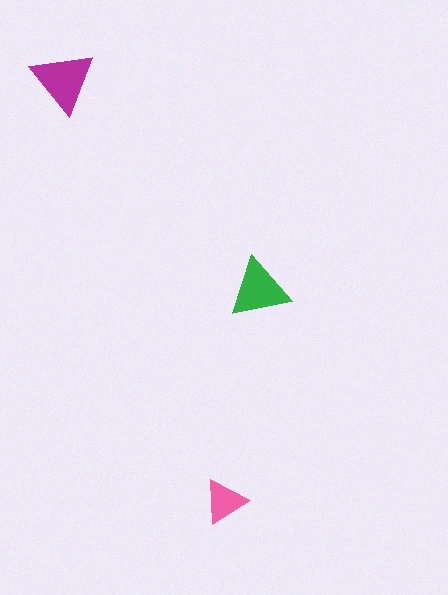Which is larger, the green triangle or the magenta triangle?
The magenta one.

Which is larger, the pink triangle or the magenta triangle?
The magenta one.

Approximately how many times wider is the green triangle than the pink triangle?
About 1.5 times wider.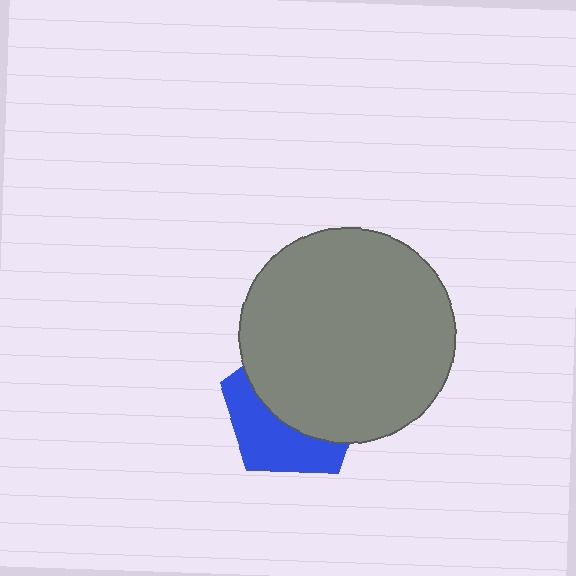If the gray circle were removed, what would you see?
You would see the complete blue pentagon.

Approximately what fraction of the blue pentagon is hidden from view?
Roughly 59% of the blue pentagon is hidden behind the gray circle.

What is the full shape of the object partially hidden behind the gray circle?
The partially hidden object is a blue pentagon.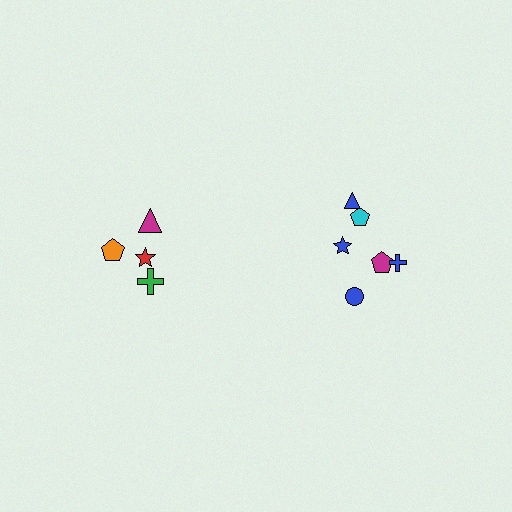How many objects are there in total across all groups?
There are 10 objects.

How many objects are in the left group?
There are 4 objects.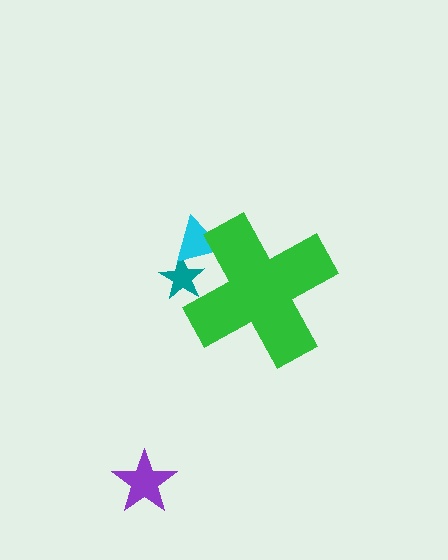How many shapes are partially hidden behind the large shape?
2 shapes are partially hidden.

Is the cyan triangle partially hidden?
Yes, the cyan triangle is partially hidden behind the green cross.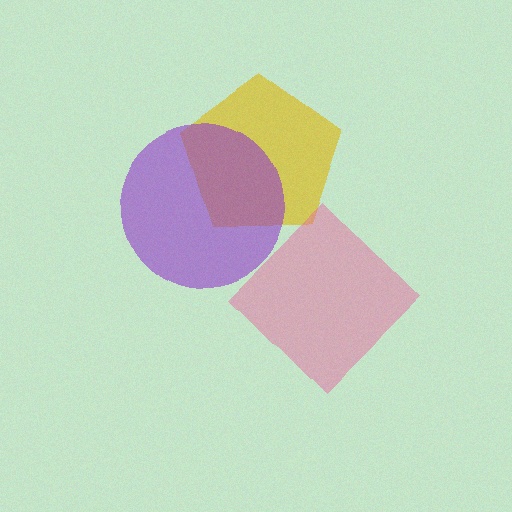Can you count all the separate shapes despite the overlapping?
Yes, there are 3 separate shapes.